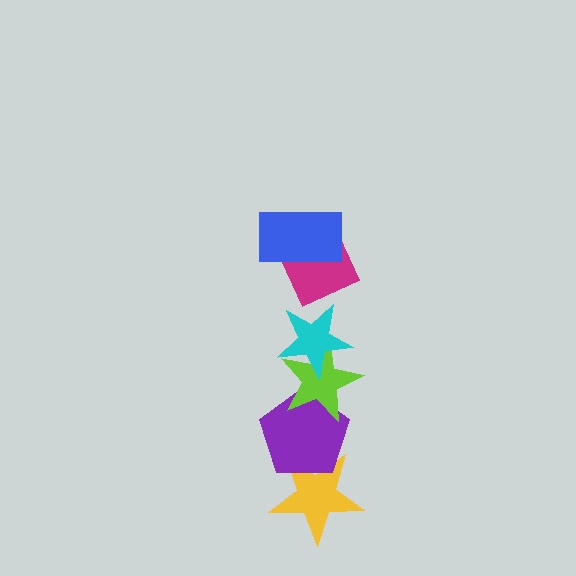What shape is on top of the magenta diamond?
The blue rectangle is on top of the magenta diamond.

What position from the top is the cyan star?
The cyan star is 3rd from the top.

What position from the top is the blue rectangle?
The blue rectangle is 1st from the top.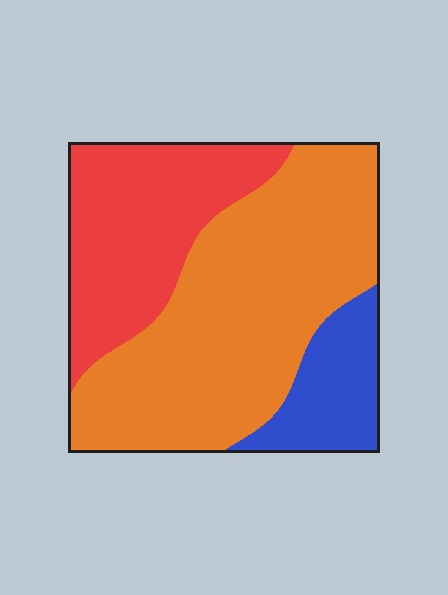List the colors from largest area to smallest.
From largest to smallest: orange, red, blue.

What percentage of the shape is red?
Red takes up about one third (1/3) of the shape.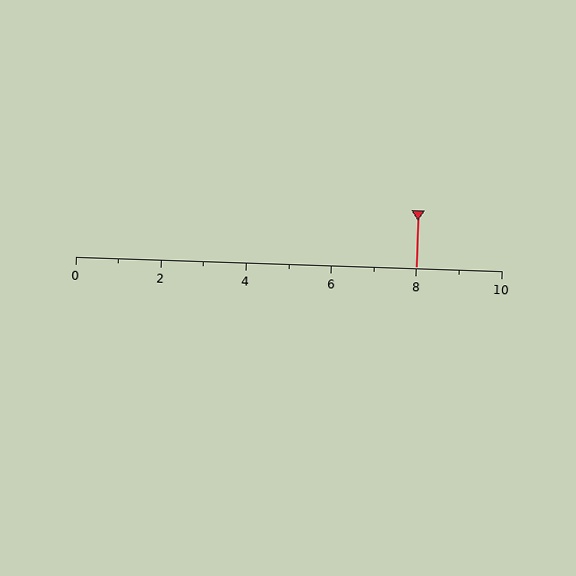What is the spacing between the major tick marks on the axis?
The major ticks are spaced 2 apart.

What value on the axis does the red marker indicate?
The marker indicates approximately 8.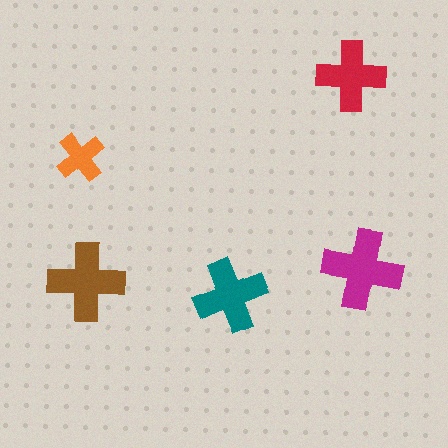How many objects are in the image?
There are 5 objects in the image.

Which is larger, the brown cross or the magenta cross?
The magenta one.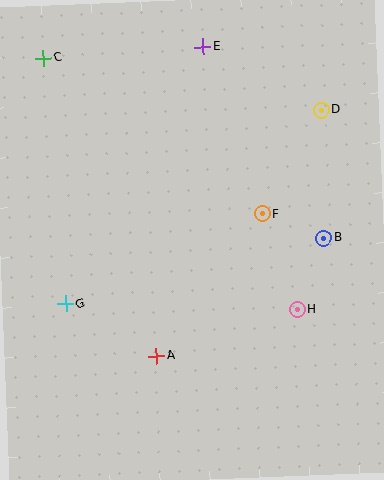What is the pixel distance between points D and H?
The distance between D and H is 201 pixels.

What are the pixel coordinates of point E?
Point E is at (203, 46).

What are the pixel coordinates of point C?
Point C is at (43, 58).